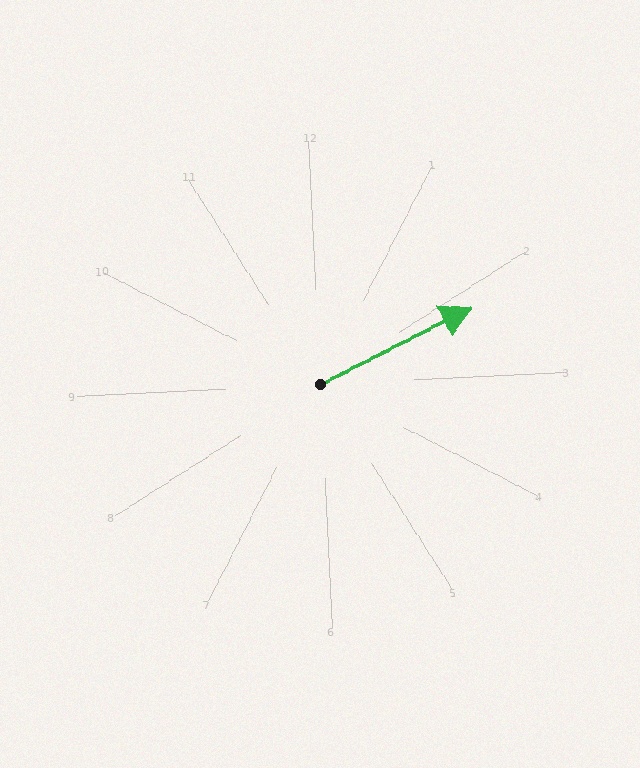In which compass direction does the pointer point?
Northeast.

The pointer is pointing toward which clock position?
Roughly 2 o'clock.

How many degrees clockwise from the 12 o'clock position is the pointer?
Approximately 66 degrees.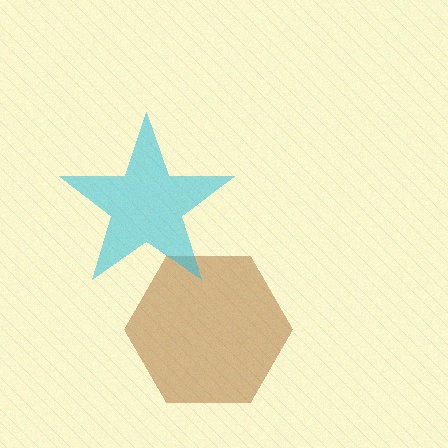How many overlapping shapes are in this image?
There are 2 overlapping shapes in the image.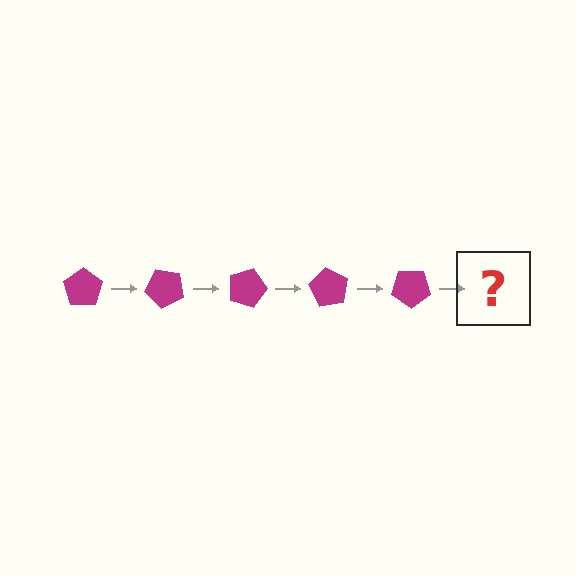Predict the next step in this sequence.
The next step is a magenta pentagon rotated 225 degrees.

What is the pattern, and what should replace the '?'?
The pattern is that the pentagon rotates 45 degrees each step. The '?' should be a magenta pentagon rotated 225 degrees.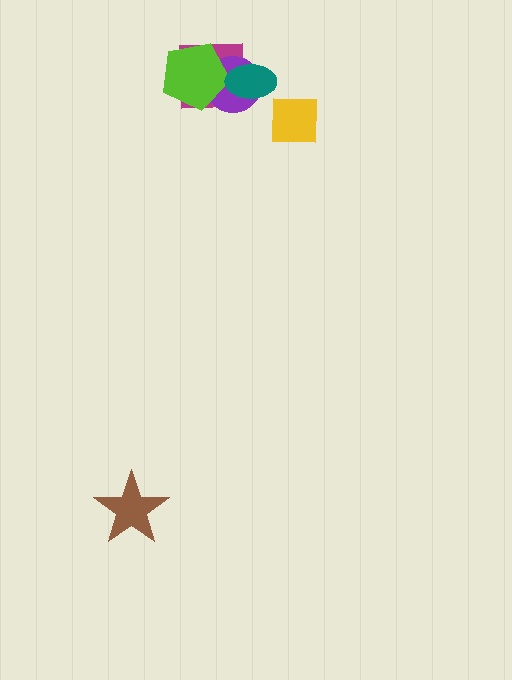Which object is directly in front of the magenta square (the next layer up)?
The purple circle is directly in front of the magenta square.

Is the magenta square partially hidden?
Yes, it is partially covered by another shape.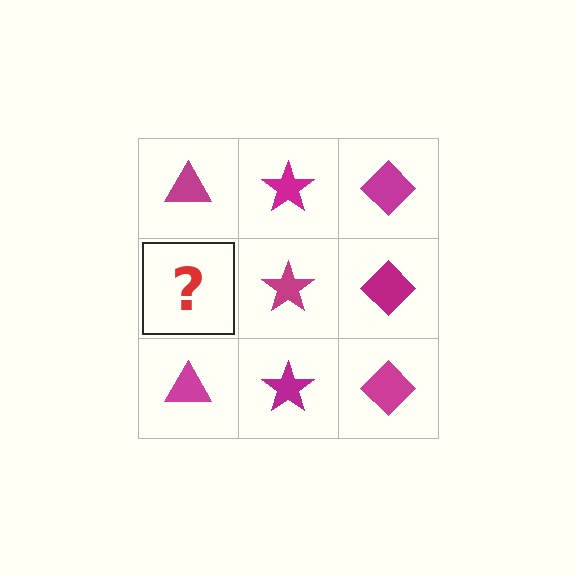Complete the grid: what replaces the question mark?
The question mark should be replaced with a magenta triangle.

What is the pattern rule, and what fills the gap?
The rule is that each column has a consistent shape. The gap should be filled with a magenta triangle.